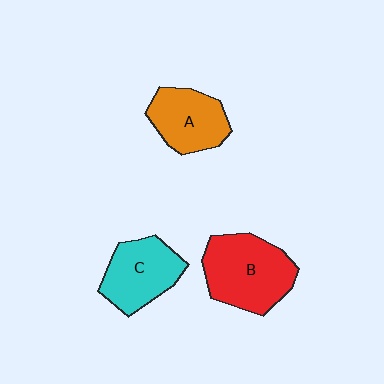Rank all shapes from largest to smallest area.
From largest to smallest: B (red), C (cyan), A (orange).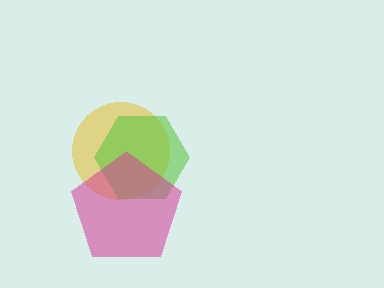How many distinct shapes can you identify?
There are 3 distinct shapes: a yellow circle, a lime hexagon, a magenta pentagon.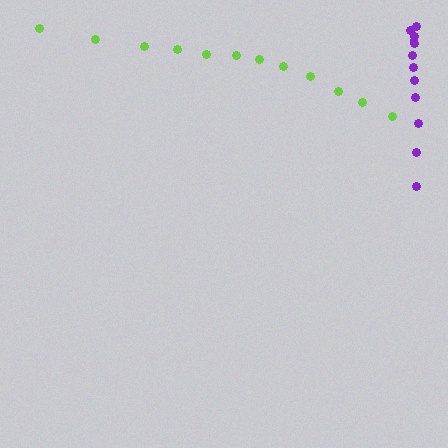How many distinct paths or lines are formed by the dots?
There are 2 distinct paths.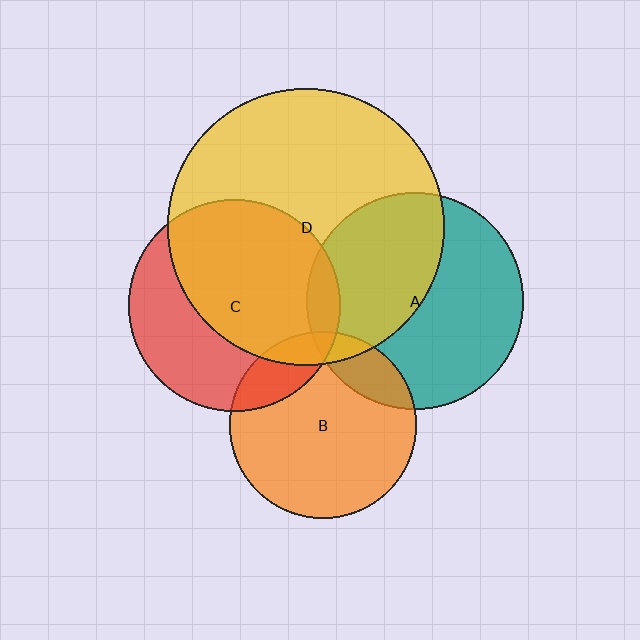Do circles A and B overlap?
Yes.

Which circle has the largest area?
Circle D (yellow).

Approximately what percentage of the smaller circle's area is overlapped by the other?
Approximately 15%.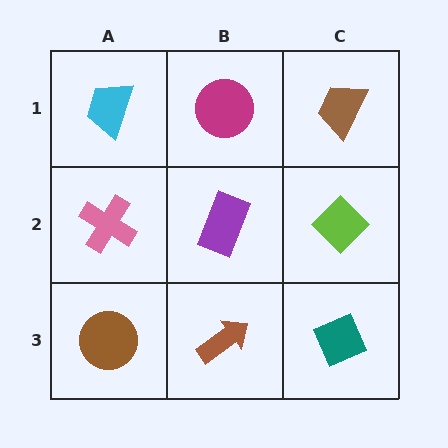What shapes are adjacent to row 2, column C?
A brown trapezoid (row 1, column C), a teal diamond (row 3, column C), a purple rectangle (row 2, column B).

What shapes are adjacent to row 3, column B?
A purple rectangle (row 2, column B), a brown circle (row 3, column A), a teal diamond (row 3, column C).